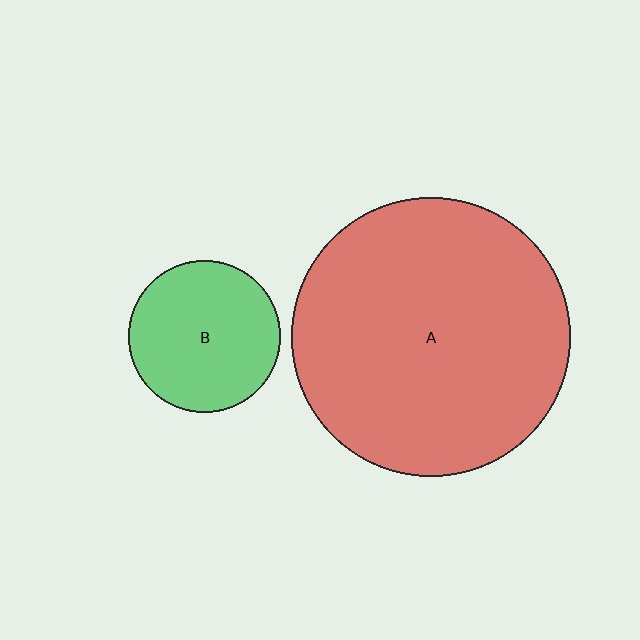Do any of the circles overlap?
No, none of the circles overlap.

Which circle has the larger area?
Circle A (red).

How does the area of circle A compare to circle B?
Approximately 3.4 times.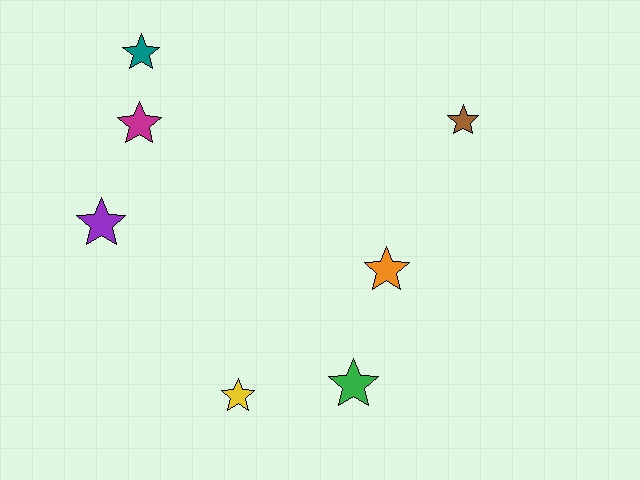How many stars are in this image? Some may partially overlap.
There are 7 stars.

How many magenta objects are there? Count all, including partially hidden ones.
There is 1 magenta object.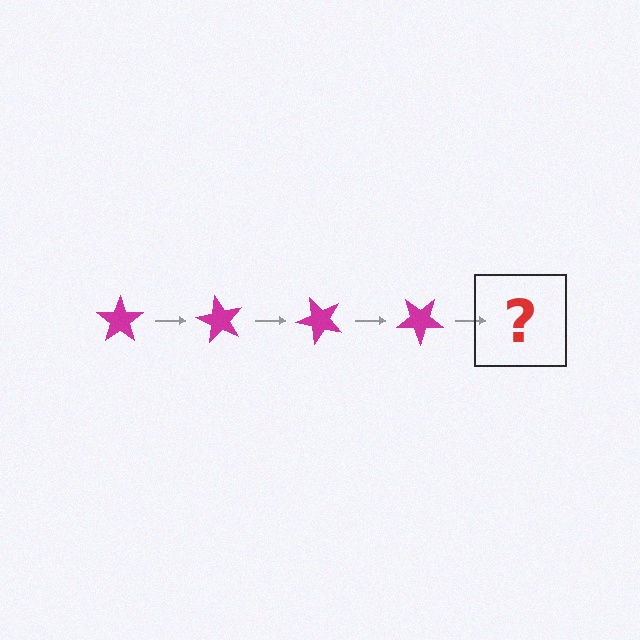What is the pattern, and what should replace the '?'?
The pattern is that the star rotates 60 degrees each step. The '?' should be a magenta star rotated 240 degrees.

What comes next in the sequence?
The next element should be a magenta star rotated 240 degrees.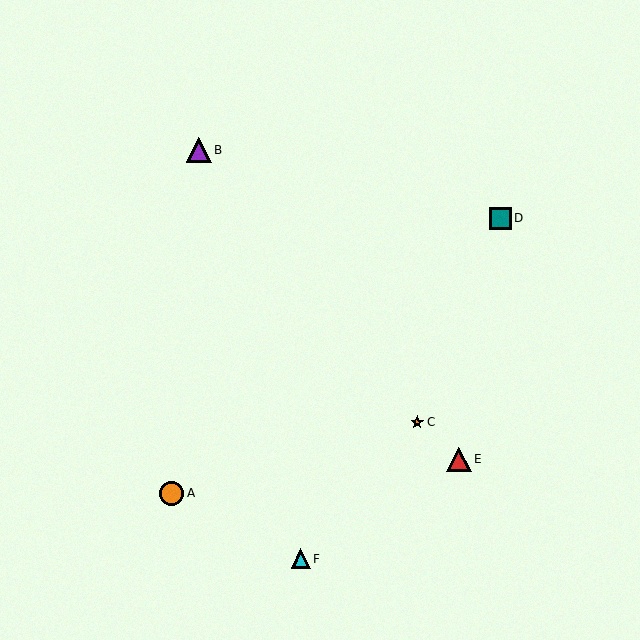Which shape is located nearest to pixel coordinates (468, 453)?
The red triangle (labeled E) at (459, 459) is nearest to that location.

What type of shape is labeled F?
Shape F is a cyan triangle.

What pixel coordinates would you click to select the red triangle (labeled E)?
Click at (459, 459) to select the red triangle E.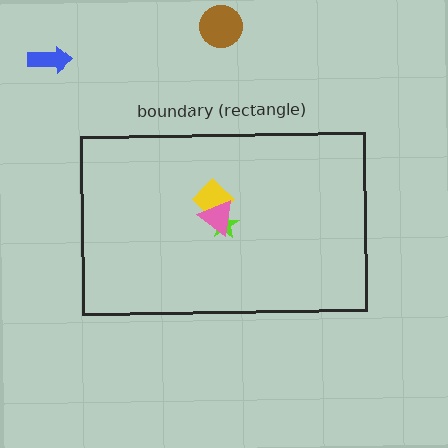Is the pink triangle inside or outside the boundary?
Inside.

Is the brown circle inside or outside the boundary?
Outside.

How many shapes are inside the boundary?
3 inside, 2 outside.